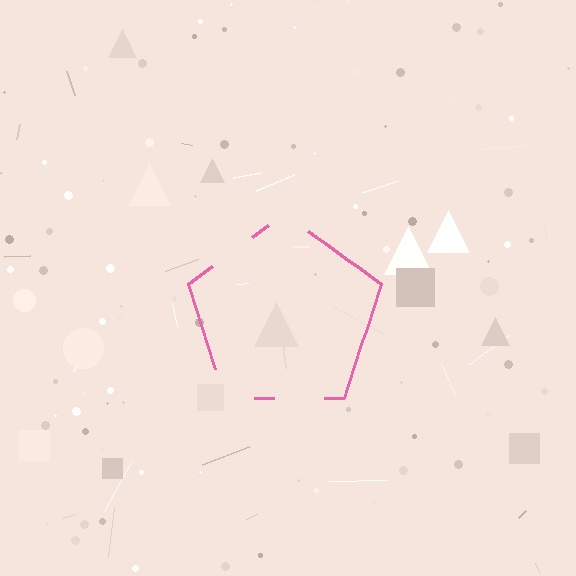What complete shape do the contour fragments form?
The contour fragments form a pentagon.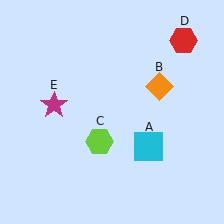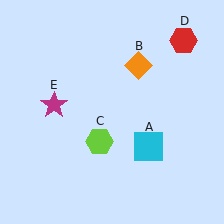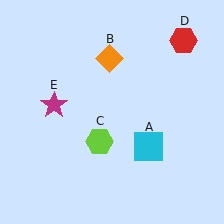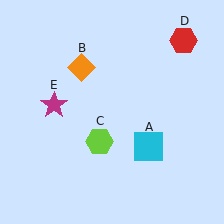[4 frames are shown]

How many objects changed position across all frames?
1 object changed position: orange diamond (object B).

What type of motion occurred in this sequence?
The orange diamond (object B) rotated counterclockwise around the center of the scene.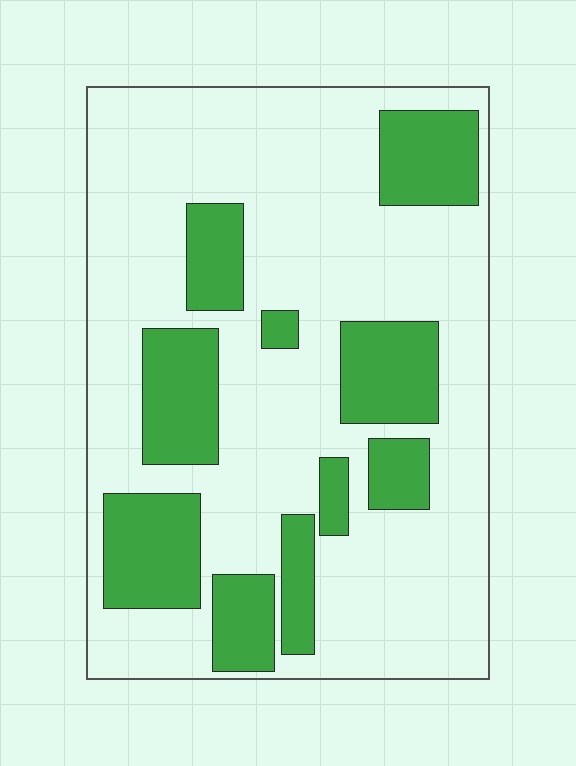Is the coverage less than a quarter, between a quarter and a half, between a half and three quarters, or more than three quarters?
Between a quarter and a half.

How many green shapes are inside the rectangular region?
10.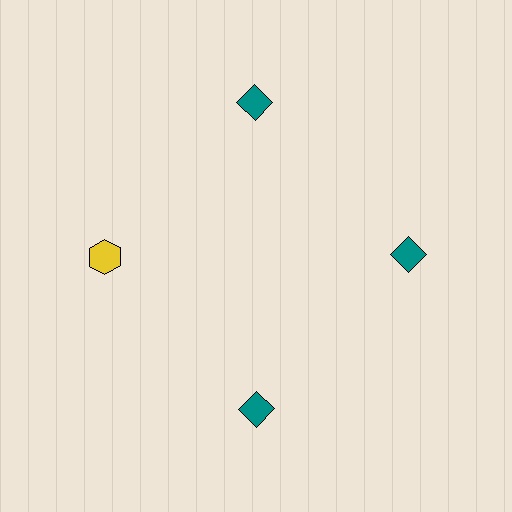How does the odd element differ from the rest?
It differs in both color (yellow instead of teal) and shape (hexagon instead of diamond).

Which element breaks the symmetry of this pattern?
The yellow hexagon at roughly the 9 o'clock position breaks the symmetry. All other shapes are teal diamonds.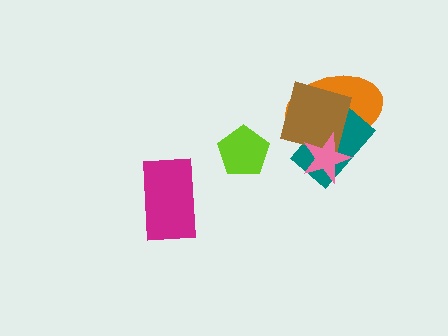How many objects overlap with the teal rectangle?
3 objects overlap with the teal rectangle.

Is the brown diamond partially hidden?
Yes, it is partially covered by another shape.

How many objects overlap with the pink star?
3 objects overlap with the pink star.